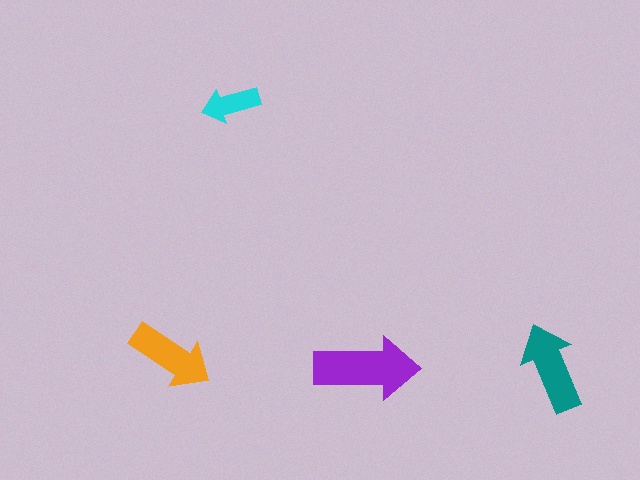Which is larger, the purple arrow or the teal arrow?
The purple one.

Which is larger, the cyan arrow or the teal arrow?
The teal one.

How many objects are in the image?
There are 4 objects in the image.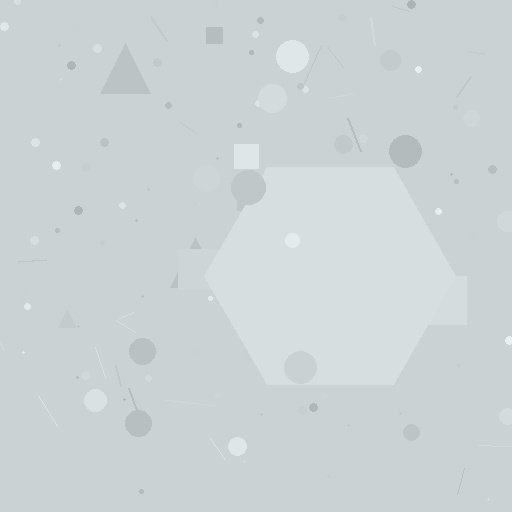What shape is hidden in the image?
A hexagon is hidden in the image.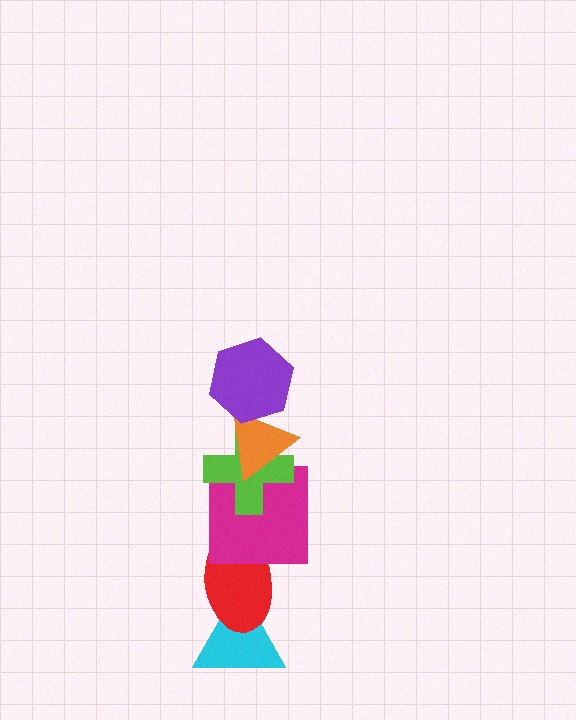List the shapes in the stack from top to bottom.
From top to bottom: the purple hexagon, the orange triangle, the lime cross, the magenta square, the red ellipse, the cyan triangle.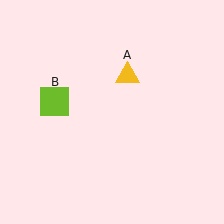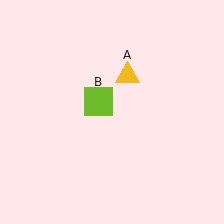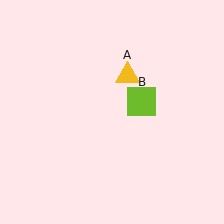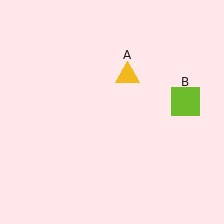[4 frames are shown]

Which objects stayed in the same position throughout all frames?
Yellow triangle (object A) remained stationary.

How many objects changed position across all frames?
1 object changed position: lime square (object B).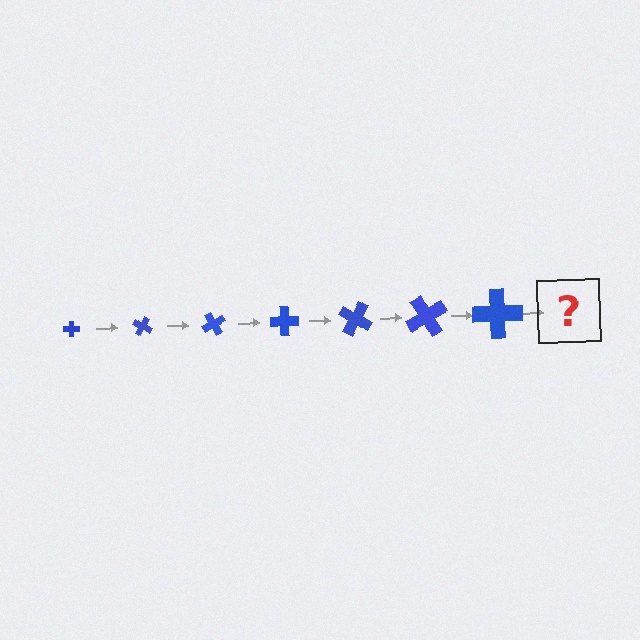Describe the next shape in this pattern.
It should be a cross, larger than the previous one and rotated 210 degrees from the start.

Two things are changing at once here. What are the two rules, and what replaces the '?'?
The two rules are that the cross grows larger each step and it rotates 30 degrees each step. The '?' should be a cross, larger than the previous one and rotated 210 degrees from the start.